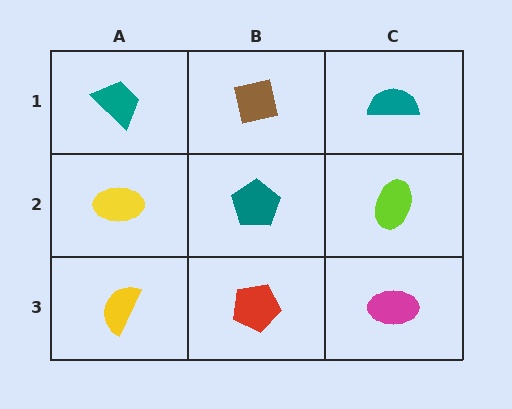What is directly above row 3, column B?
A teal pentagon.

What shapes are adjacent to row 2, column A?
A teal trapezoid (row 1, column A), a yellow semicircle (row 3, column A), a teal pentagon (row 2, column B).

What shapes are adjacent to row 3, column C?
A lime ellipse (row 2, column C), a red pentagon (row 3, column B).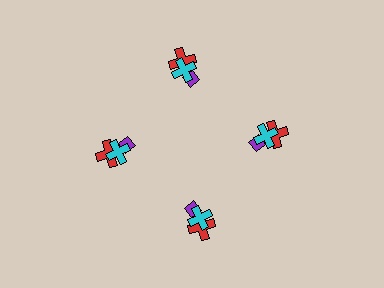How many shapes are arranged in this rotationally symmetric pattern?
There are 12 shapes, arranged in 4 groups of 3.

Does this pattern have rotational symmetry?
Yes, this pattern has 4-fold rotational symmetry. It looks the same after rotating 90 degrees around the center.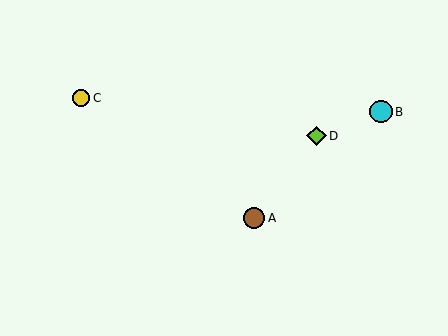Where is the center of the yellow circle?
The center of the yellow circle is at (81, 98).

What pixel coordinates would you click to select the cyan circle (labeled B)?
Click at (381, 112) to select the cyan circle B.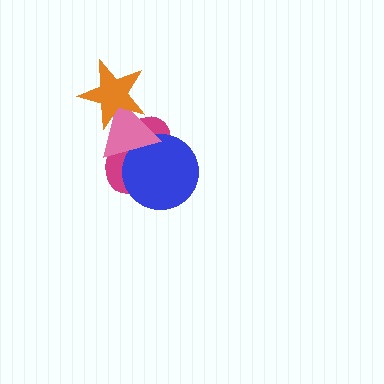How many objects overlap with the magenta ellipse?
3 objects overlap with the magenta ellipse.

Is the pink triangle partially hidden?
Yes, it is partially covered by another shape.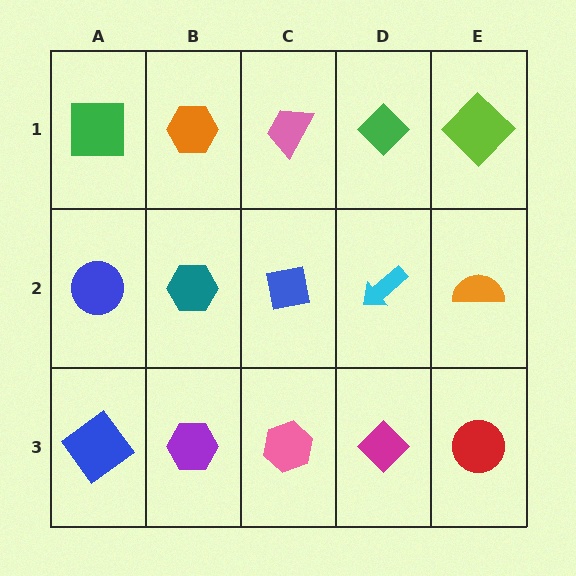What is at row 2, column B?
A teal hexagon.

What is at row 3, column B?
A purple hexagon.